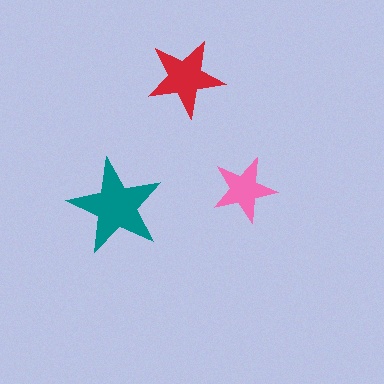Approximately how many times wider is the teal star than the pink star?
About 1.5 times wider.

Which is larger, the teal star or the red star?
The teal one.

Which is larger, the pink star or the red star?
The red one.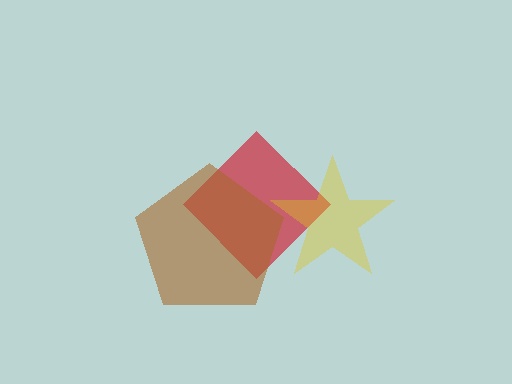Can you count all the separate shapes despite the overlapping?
Yes, there are 3 separate shapes.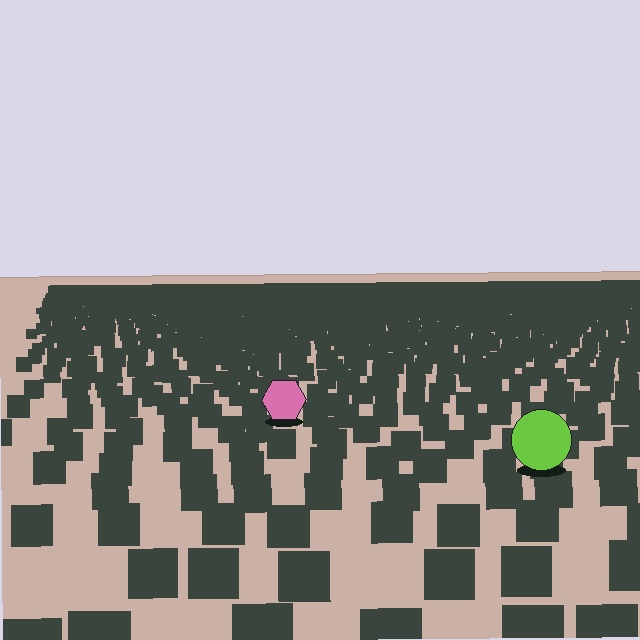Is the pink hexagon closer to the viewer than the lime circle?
No. The lime circle is closer — you can tell from the texture gradient: the ground texture is coarser near it.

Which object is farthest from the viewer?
The pink hexagon is farthest from the viewer. It appears smaller and the ground texture around it is denser.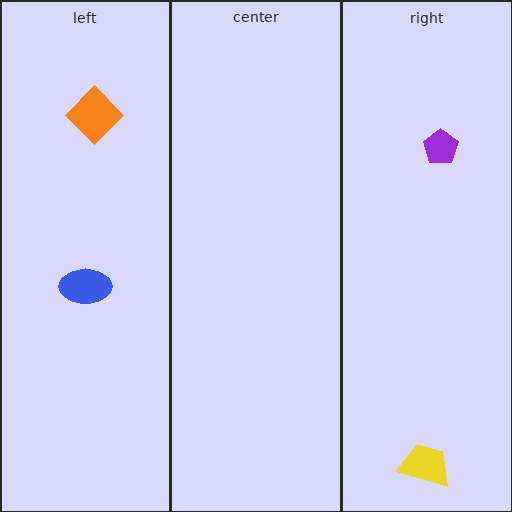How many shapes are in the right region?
2.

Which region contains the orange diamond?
The left region.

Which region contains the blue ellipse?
The left region.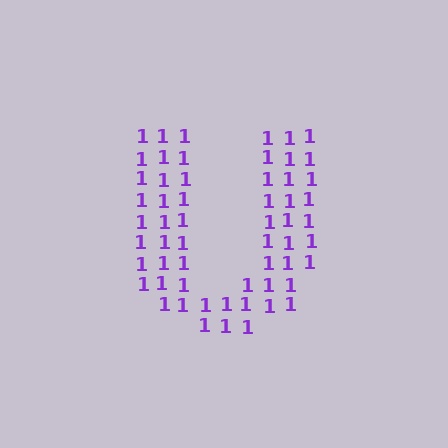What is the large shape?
The large shape is the letter U.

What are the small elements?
The small elements are digit 1's.